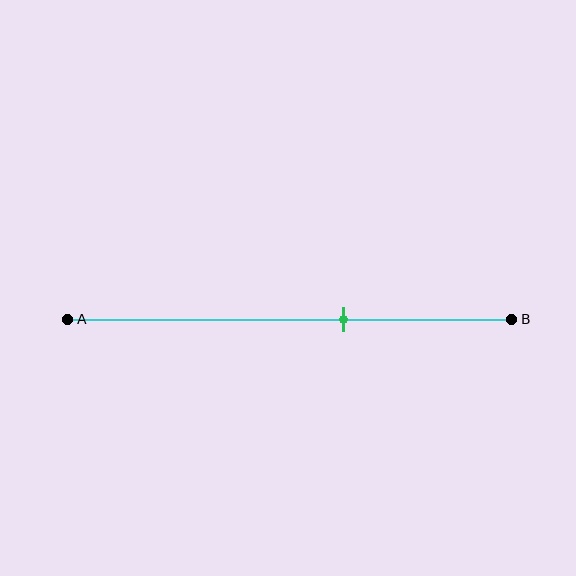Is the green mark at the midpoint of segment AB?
No, the mark is at about 60% from A, not at the 50% midpoint.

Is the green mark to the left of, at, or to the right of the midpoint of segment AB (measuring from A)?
The green mark is to the right of the midpoint of segment AB.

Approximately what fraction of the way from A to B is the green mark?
The green mark is approximately 60% of the way from A to B.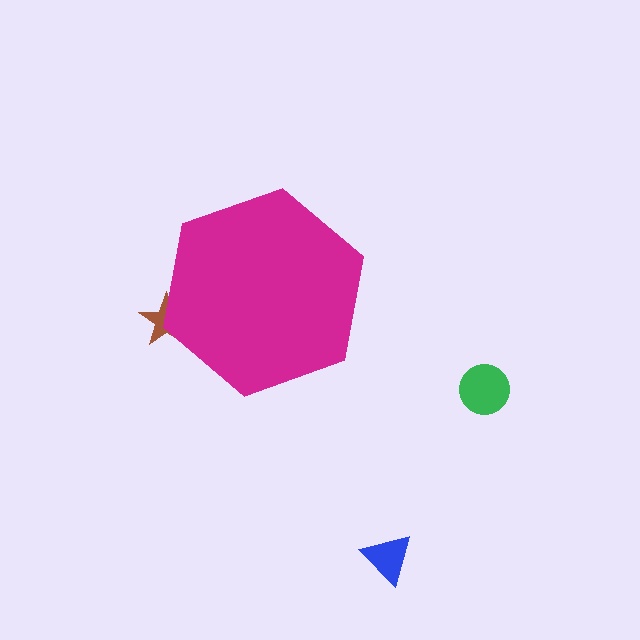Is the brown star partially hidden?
Yes, the brown star is partially hidden behind the magenta hexagon.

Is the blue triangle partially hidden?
No, the blue triangle is fully visible.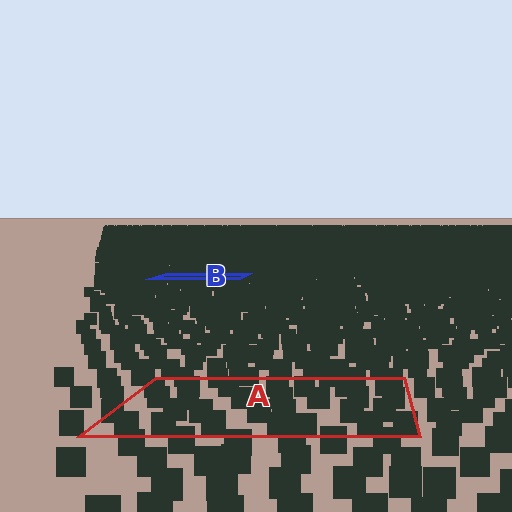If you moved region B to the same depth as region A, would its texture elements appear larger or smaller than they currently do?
They would appear larger. At a closer depth, the same texture elements are projected at a bigger on-screen size.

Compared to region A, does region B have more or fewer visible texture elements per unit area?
Region B has more texture elements per unit area — they are packed more densely because it is farther away.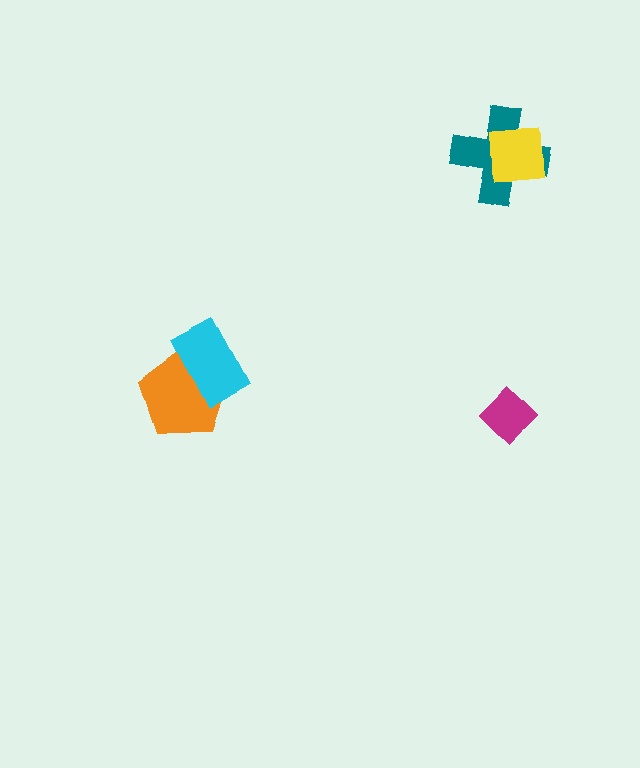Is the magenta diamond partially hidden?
No, no other shape covers it.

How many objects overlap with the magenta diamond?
0 objects overlap with the magenta diamond.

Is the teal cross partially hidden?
Yes, it is partially covered by another shape.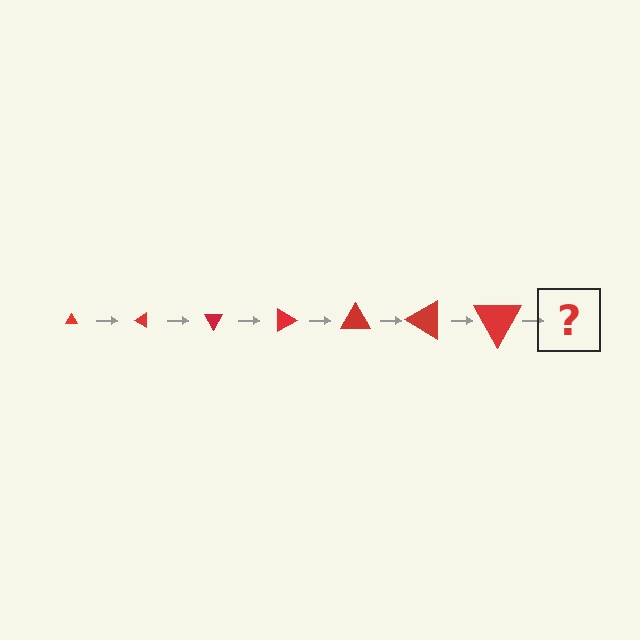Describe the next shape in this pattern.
It should be a triangle, larger than the previous one and rotated 210 degrees from the start.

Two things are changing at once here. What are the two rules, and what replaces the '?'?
The two rules are that the triangle grows larger each step and it rotates 30 degrees each step. The '?' should be a triangle, larger than the previous one and rotated 210 degrees from the start.